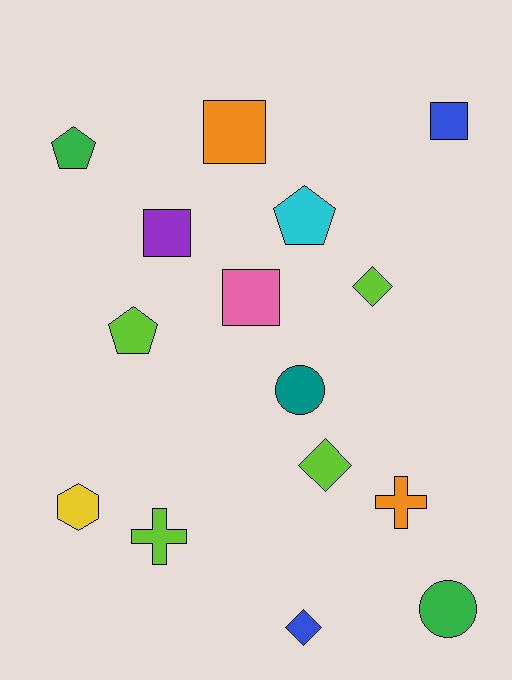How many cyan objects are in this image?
There is 1 cyan object.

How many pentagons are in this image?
There are 3 pentagons.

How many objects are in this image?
There are 15 objects.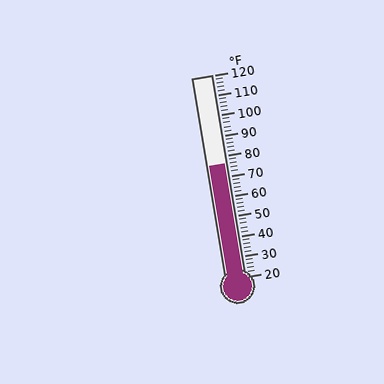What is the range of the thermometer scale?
The thermometer scale ranges from 20°F to 120°F.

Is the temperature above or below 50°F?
The temperature is above 50°F.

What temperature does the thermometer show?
The thermometer shows approximately 76°F.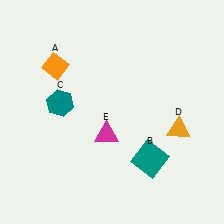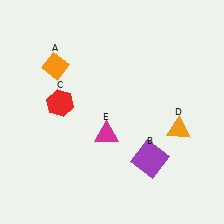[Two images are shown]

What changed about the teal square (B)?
In Image 1, B is teal. In Image 2, it changed to purple.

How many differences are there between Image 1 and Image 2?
There are 2 differences between the two images.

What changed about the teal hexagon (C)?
In Image 1, C is teal. In Image 2, it changed to red.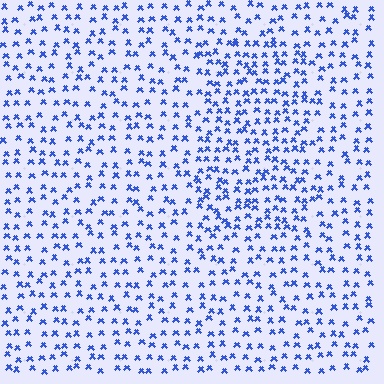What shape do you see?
I see a rectangle.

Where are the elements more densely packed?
The elements are more densely packed inside the rectangle boundary.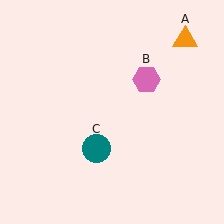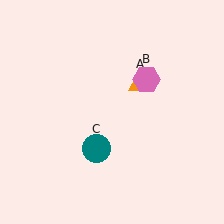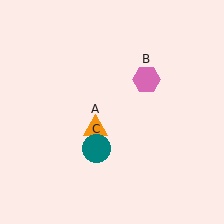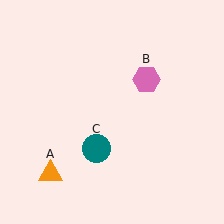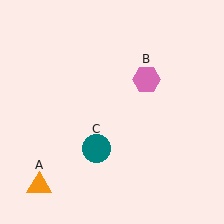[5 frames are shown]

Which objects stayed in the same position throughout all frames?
Pink hexagon (object B) and teal circle (object C) remained stationary.